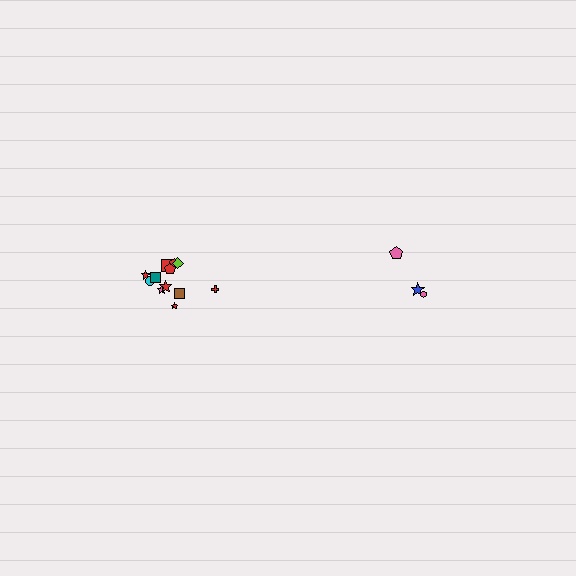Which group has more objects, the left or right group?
The left group.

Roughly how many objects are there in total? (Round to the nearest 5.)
Roughly 15 objects in total.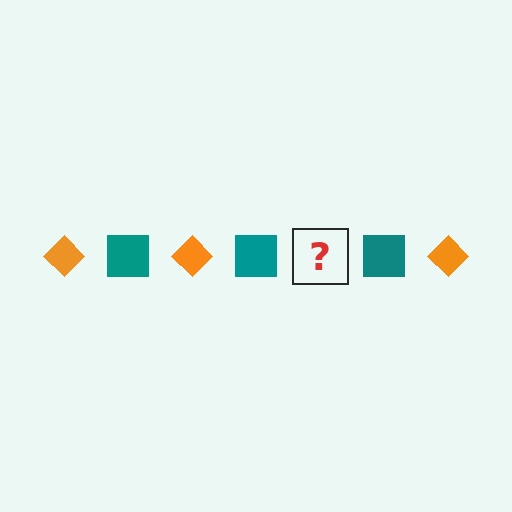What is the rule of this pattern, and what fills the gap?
The rule is that the pattern alternates between orange diamond and teal square. The gap should be filled with an orange diamond.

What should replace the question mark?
The question mark should be replaced with an orange diamond.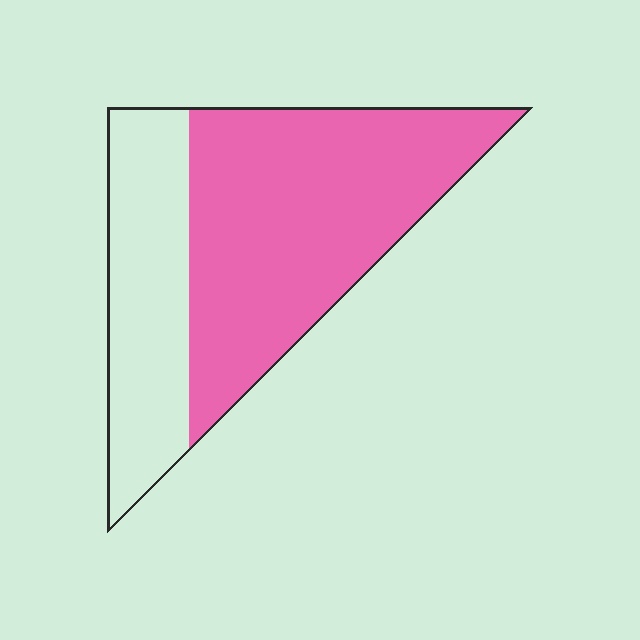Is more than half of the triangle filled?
Yes.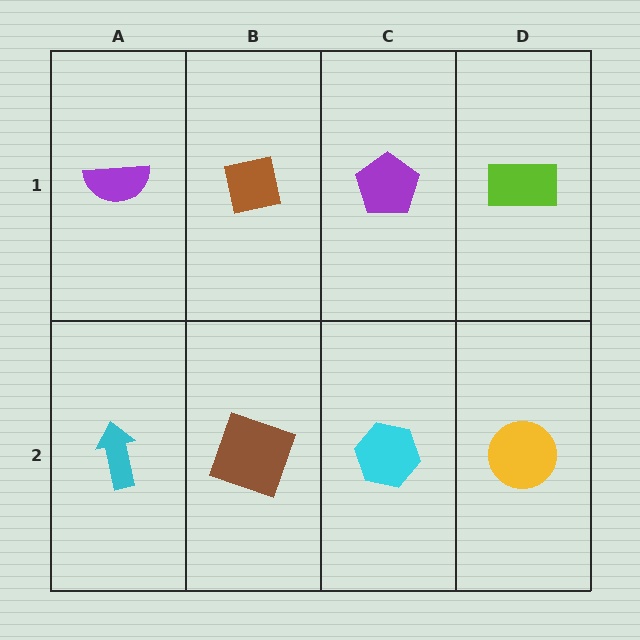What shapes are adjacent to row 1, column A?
A cyan arrow (row 2, column A), a brown square (row 1, column B).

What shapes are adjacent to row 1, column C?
A cyan hexagon (row 2, column C), a brown square (row 1, column B), a lime rectangle (row 1, column D).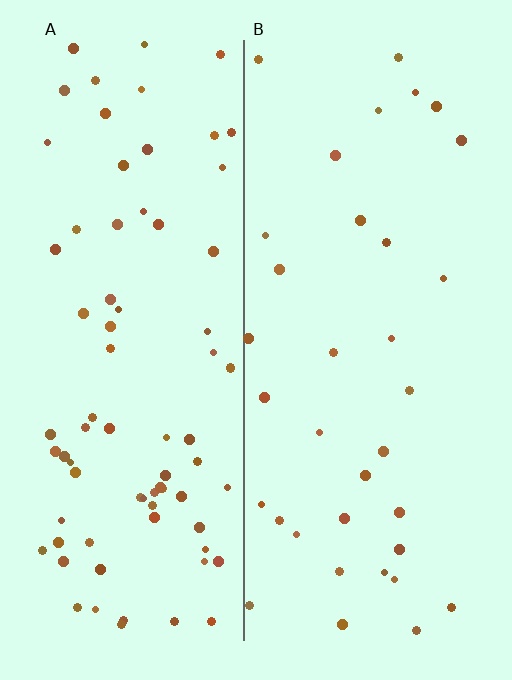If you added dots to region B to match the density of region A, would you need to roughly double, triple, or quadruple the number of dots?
Approximately double.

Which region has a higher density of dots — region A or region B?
A (the left).